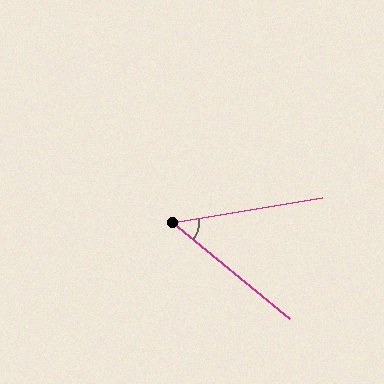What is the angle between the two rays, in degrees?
Approximately 49 degrees.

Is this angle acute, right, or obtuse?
It is acute.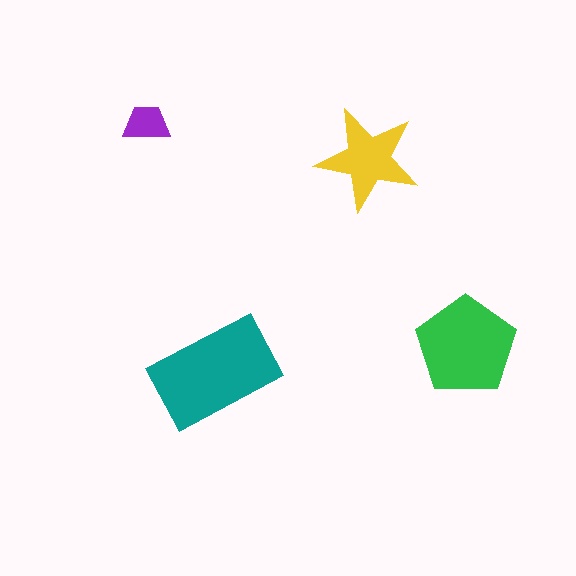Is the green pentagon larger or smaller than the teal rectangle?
Smaller.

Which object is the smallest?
The purple trapezoid.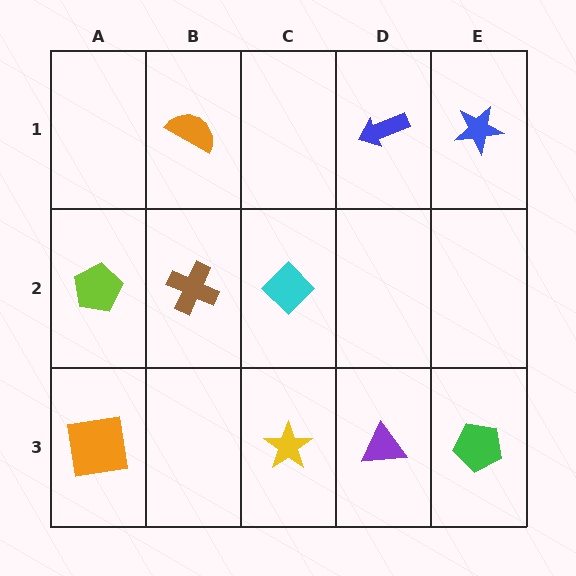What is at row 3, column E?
A green pentagon.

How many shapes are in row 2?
3 shapes.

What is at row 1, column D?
A blue arrow.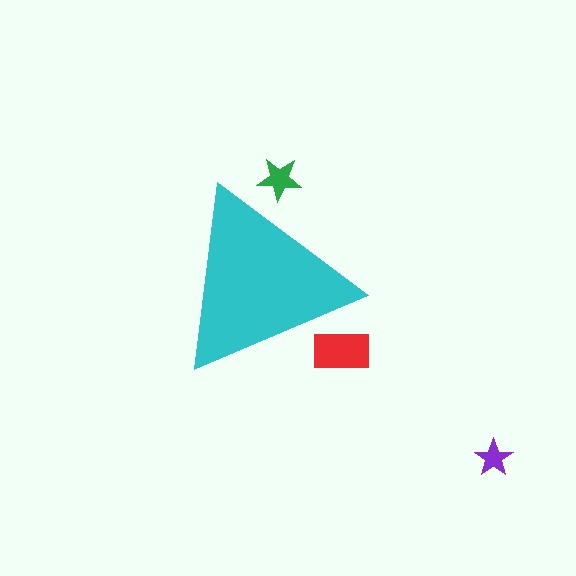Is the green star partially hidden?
Yes, the green star is partially hidden behind the cyan triangle.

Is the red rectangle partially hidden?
Yes, the red rectangle is partially hidden behind the cyan triangle.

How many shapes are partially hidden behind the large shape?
2 shapes are partially hidden.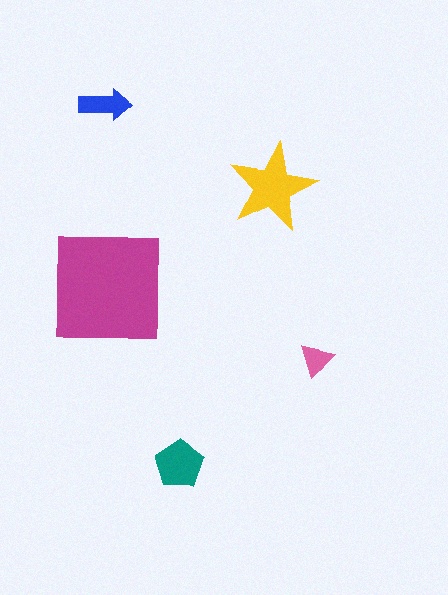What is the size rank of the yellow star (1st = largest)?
2nd.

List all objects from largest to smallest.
The magenta square, the yellow star, the teal pentagon, the blue arrow, the pink triangle.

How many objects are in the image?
There are 5 objects in the image.